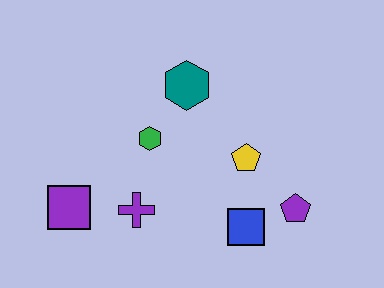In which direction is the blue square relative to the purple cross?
The blue square is to the right of the purple cross.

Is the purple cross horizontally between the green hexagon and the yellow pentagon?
No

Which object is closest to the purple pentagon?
The blue square is closest to the purple pentagon.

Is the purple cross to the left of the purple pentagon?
Yes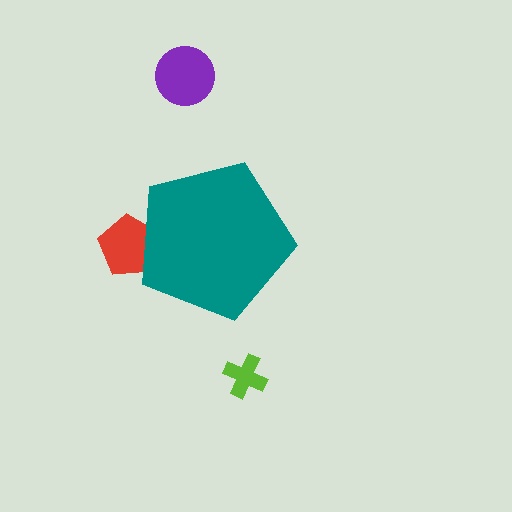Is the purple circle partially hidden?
No, the purple circle is fully visible.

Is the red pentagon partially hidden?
Yes, the red pentagon is partially hidden behind the teal pentagon.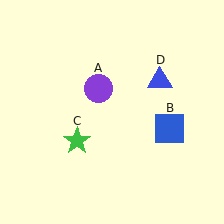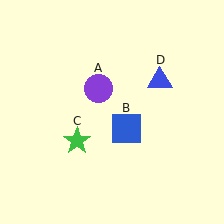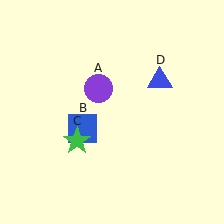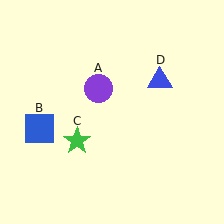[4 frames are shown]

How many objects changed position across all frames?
1 object changed position: blue square (object B).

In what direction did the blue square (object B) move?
The blue square (object B) moved left.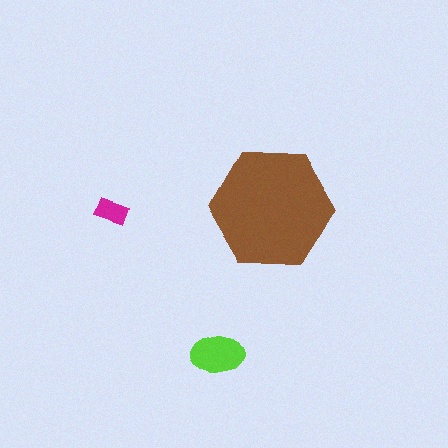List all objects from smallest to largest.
The magenta rectangle, the lime ellipse, the brown hexagon.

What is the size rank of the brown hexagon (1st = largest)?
1st.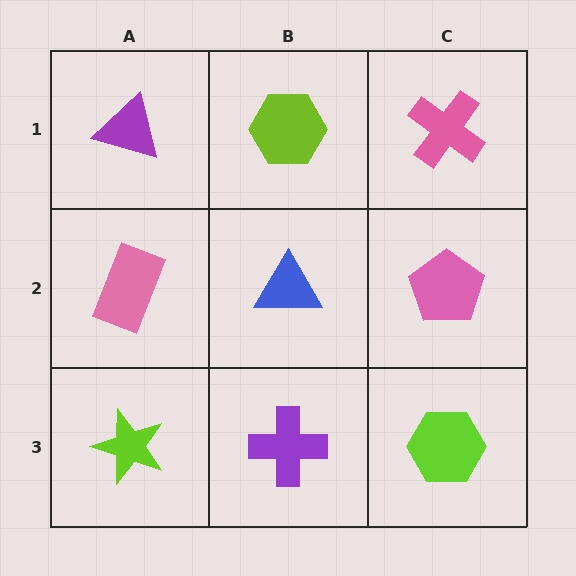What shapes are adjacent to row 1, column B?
A blue triangle (row 2, column B), a purple triangle (row 1, column A), a pink cross (row 1, column C).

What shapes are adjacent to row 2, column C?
A pink cross (row 1, column C), a lime hexagon (row 3, column C), a blue triangle (row 2, column B).